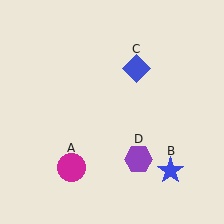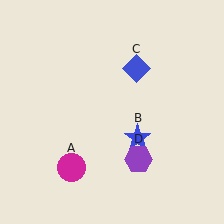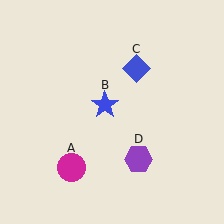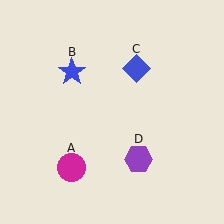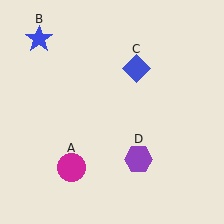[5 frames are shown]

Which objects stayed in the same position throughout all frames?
Magenta circle (object A) and blue diamond (object C) and purple hexagon (object D) remained stationary.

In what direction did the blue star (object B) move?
The blue star (object B) moved up and to the left.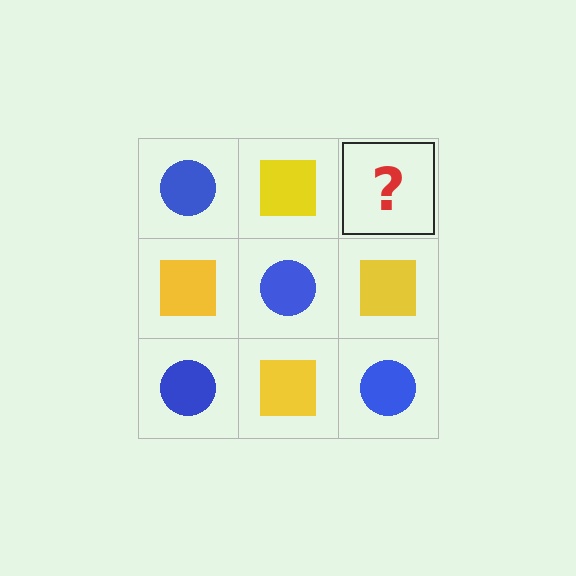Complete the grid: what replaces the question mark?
The question mark should be replaced with a blue circle.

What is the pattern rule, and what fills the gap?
The rule is that it alternates blue circle and yellow square in a checkerboard pattern. The gap should be filled with a blue circle.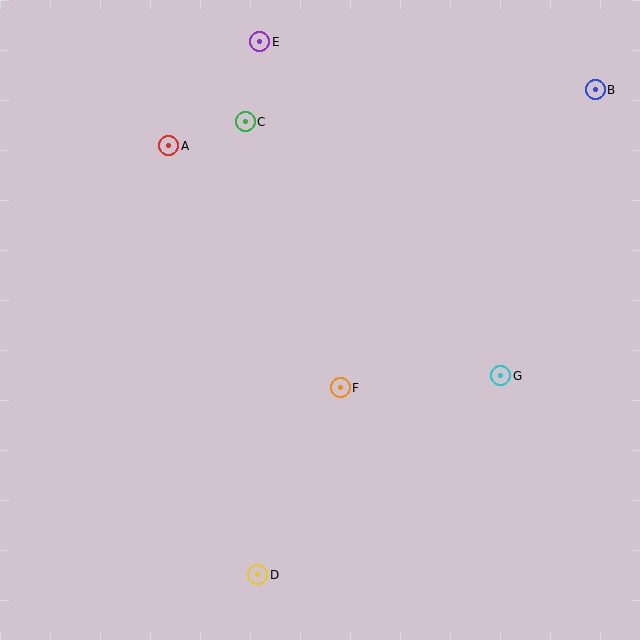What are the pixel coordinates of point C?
Point C is at (245, 122).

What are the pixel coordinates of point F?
Point F is at (340, 388).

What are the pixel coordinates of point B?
Point B is at (595, 90).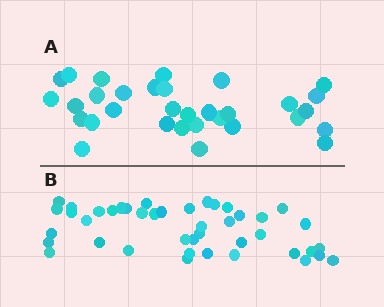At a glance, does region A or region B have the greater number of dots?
Region B (the bottom region) has more dots.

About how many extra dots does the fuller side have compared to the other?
Region B has roughly 12 or so more dots than region A.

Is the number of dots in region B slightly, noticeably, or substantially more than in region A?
Region B has noticeably more, but not dramatically so. The ratio is roughly 1.3 to 1.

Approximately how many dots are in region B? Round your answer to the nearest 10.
About 40 dots. (The exact count is 43, which rounds to 40.)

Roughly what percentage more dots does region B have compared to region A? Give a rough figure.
About 35% more.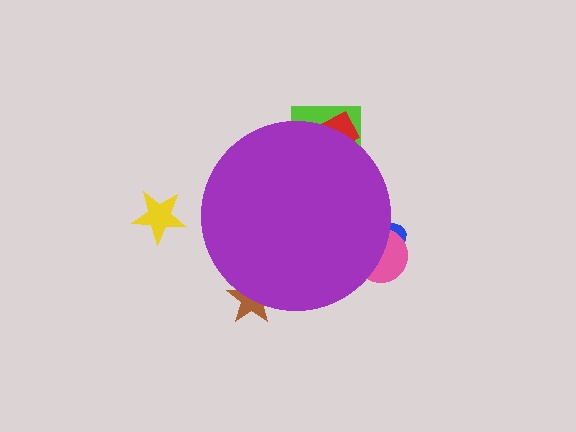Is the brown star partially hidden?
Yes, the brown star is partially hidden behind the purple circle.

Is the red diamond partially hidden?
Yes, the red diamond is partially hidden behind the purple circle.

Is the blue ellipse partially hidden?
Yes, the blue ellipse is partially hidden behind the purple circle.